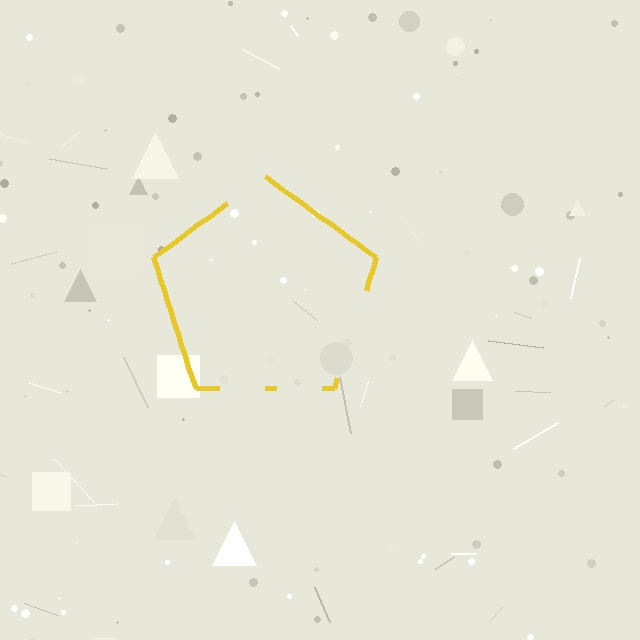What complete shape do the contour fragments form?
The contour fragments form a pentagon.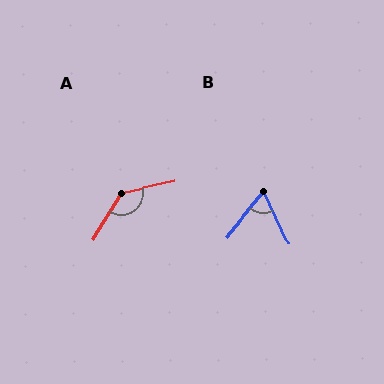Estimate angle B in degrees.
Approximately 64 degrees.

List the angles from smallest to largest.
B (64°), A (134°).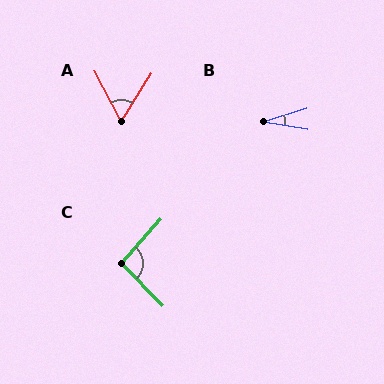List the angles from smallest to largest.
B (27°), A (60°), C (94°).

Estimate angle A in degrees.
Approximately 60 degrees.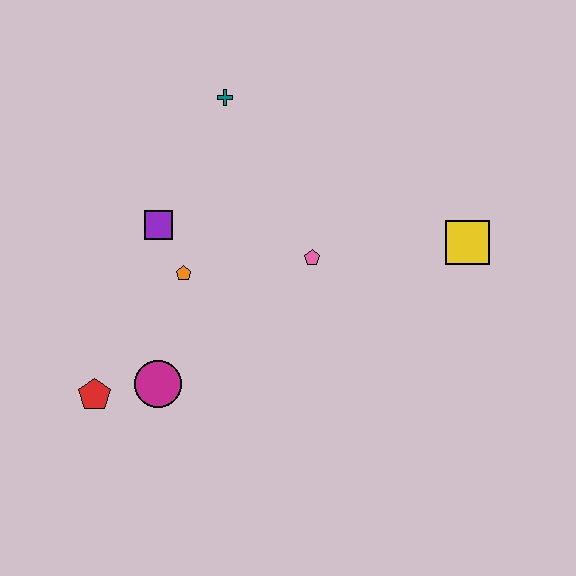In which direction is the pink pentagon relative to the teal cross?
The pink pentagon is below the teal cross.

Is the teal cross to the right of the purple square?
Yes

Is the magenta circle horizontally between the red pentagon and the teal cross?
Yes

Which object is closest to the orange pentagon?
The purple square is closest to the orange pentagon.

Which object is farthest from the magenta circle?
The yellow square is farthest from the magenta circle.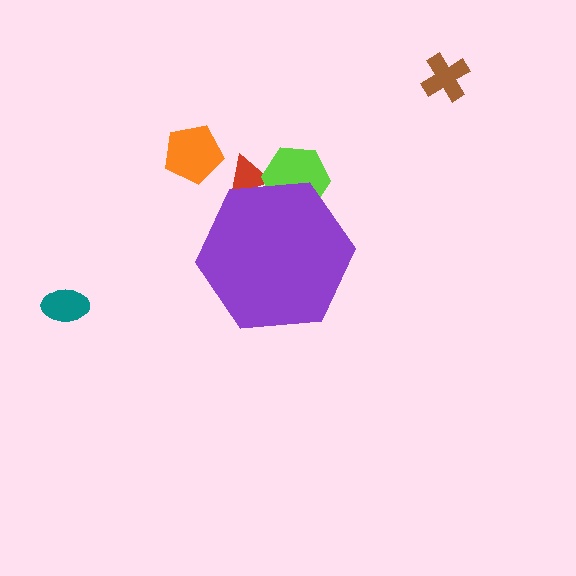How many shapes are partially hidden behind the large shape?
2 shapes are partially hidden.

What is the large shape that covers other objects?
A purple hexagon.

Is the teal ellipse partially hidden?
No, the teal ellipse is fully visible.